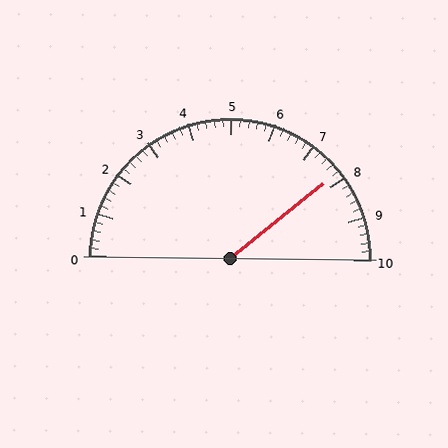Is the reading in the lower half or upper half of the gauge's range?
The reading is in the upper half of the range (0 to 10).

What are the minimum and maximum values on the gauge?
The gauge ranges from 0 to 10.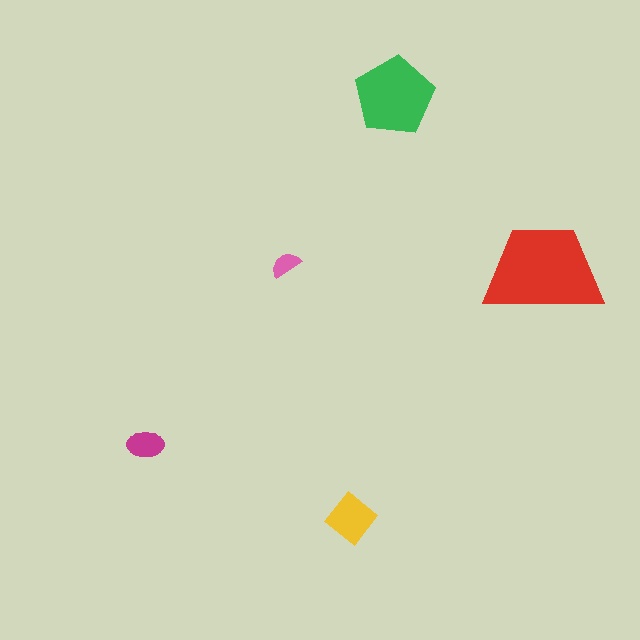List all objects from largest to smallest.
The red trapezoid, the green pentagon, the yellow diamond, the magenta ellipse, the pink semicircle.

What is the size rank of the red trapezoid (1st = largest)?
1st.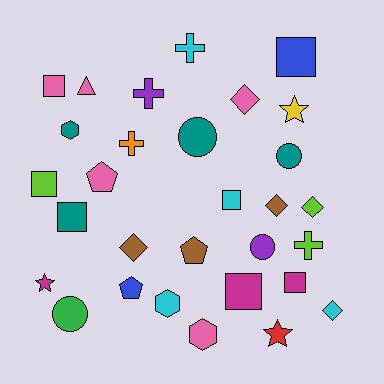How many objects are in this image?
There are 30 objects.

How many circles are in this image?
There are 4 circles.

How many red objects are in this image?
There is 1 red object.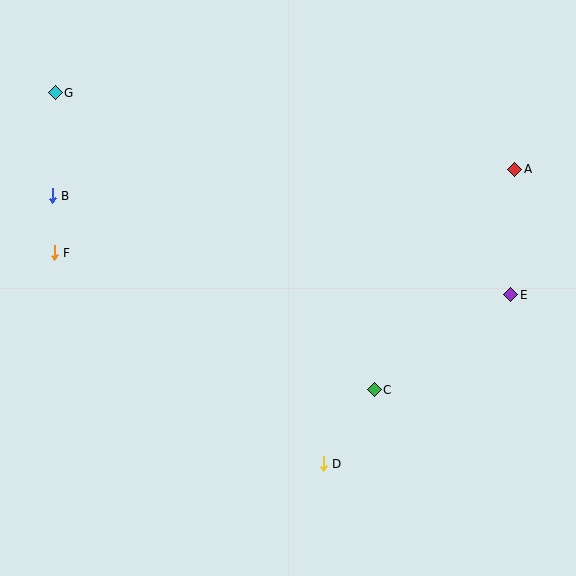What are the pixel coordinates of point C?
Point C is at (374, 390).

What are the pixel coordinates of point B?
Point B is at (52, 196).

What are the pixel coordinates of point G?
Point G is at (55, 93).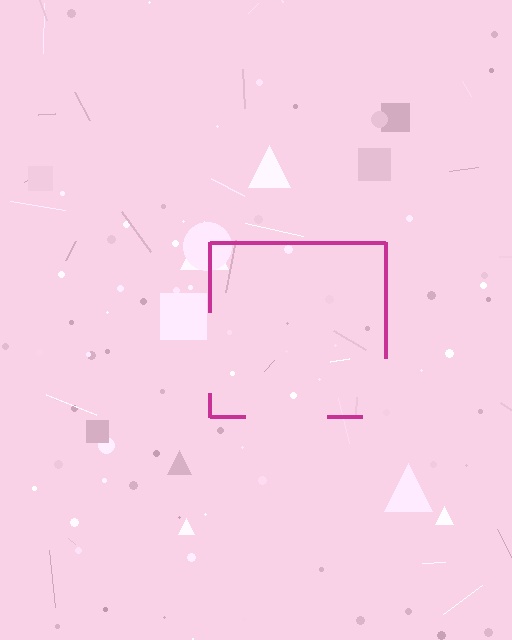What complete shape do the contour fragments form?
The contour fragments form a square.